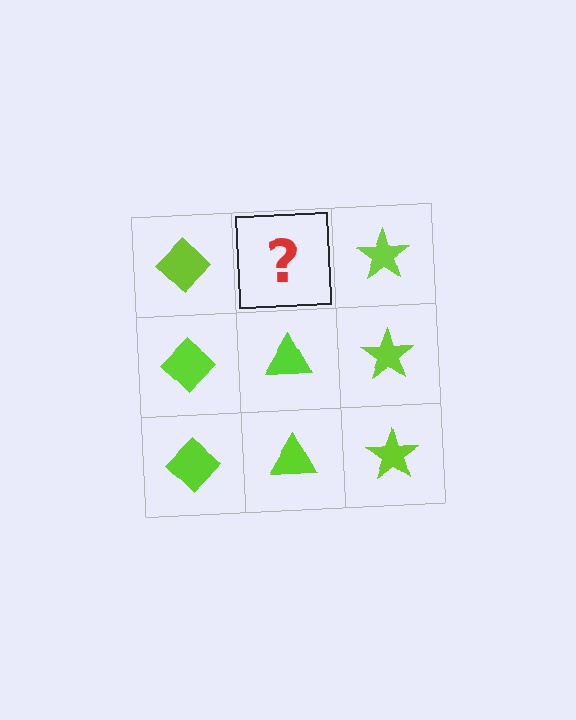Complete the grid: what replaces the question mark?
The question mark should be replaced with a lime triangle.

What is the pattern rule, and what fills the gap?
The rule is that each column has a consistent shape. The gap should be filled with a lime triangle.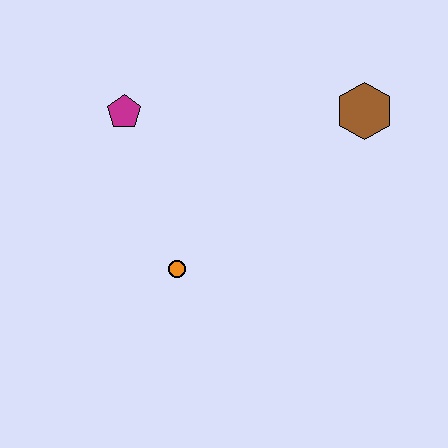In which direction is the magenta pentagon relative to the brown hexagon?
The magenta pentagon is to the left of the brown hexagon.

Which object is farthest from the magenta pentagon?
The brown hexagon is farthest from the magenta pentagon.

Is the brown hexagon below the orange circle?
No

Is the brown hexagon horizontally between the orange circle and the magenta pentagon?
No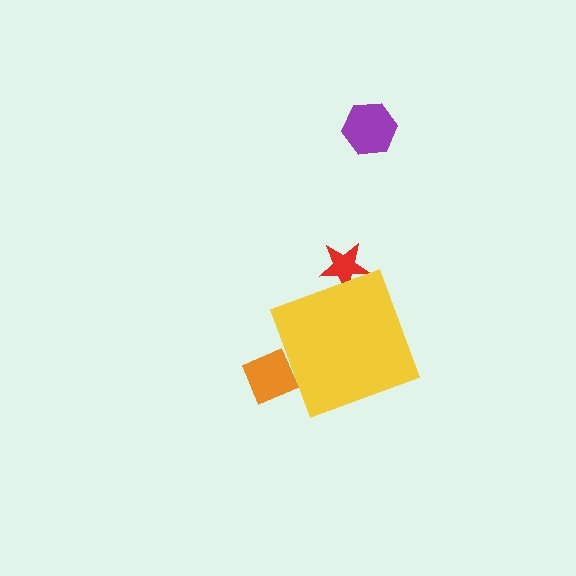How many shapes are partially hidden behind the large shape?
2 shapes are partially hidden.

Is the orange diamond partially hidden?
Yes, the orange diamond is partially hidden behind the yellow diamond.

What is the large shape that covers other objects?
A yellow diamond.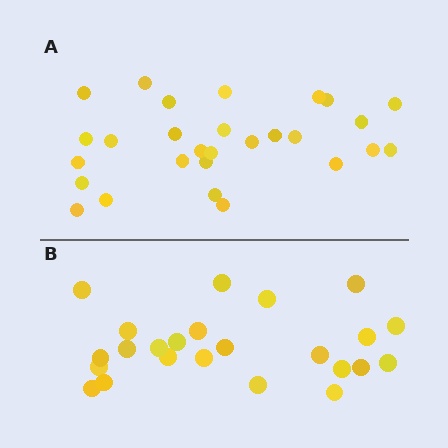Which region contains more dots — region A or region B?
Region A (the top region) has more dots.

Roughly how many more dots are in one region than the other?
Region A has about 4 more dots than region B.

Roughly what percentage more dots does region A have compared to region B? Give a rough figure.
About 15% more.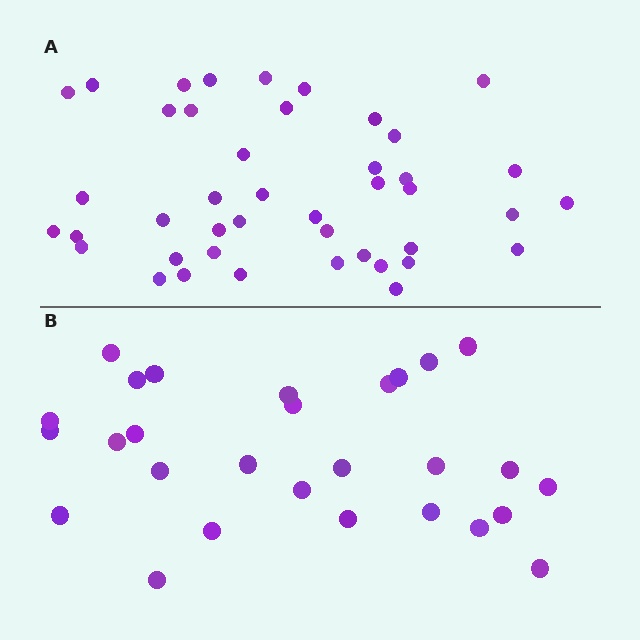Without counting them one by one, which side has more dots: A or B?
Region A (the top region) has more dots.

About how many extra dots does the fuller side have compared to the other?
Region A has approximately 15 more dots than region B.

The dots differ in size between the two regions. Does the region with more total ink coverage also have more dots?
No. Region B has more total ink coverage because its dots are larger, but region A actually contains more individual dots. Total area can be misleading — the number of items is what matters here.